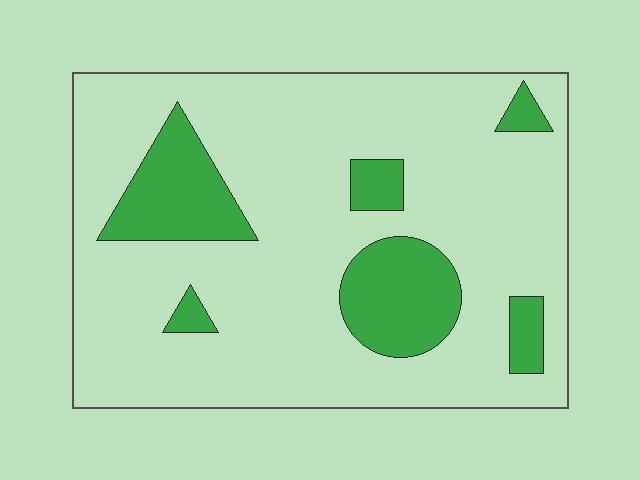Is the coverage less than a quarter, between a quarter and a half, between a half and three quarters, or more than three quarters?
Less than a quarter.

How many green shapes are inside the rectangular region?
6.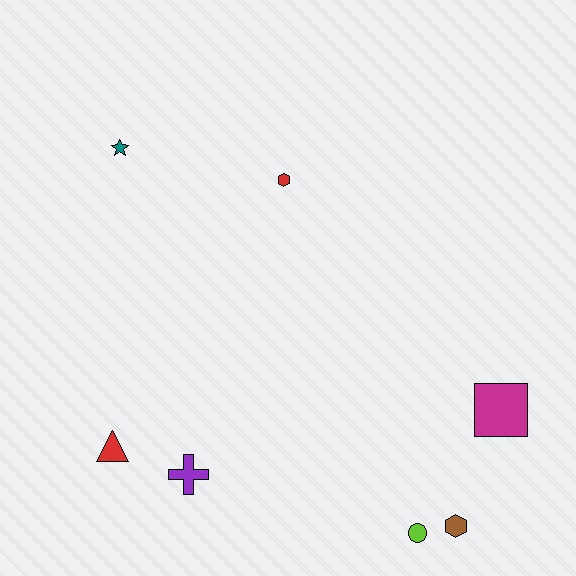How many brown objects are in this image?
There is 1 brown object.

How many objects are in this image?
There are 7 objects.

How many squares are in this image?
There is 1 square.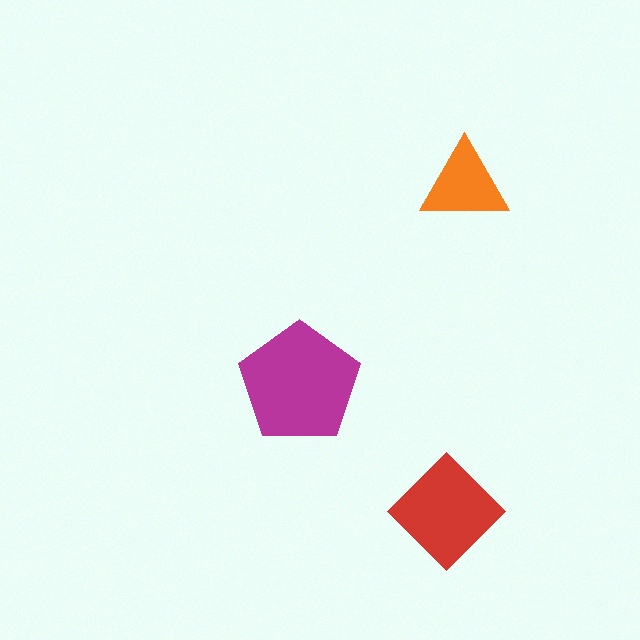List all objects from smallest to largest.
The orange triangle, the red diamond, the magenta pentagon.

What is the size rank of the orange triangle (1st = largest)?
3rd.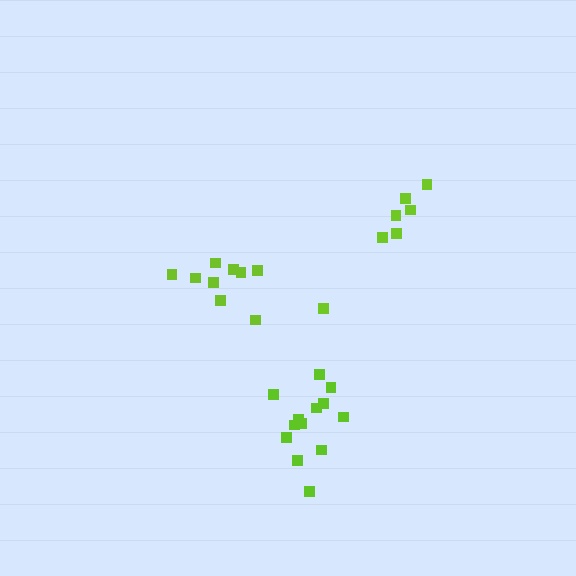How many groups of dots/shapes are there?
There are 3 groups.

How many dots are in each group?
Group 1: 7 dots, Group 2: 9 dots, Group 3: 13 dots (29 total).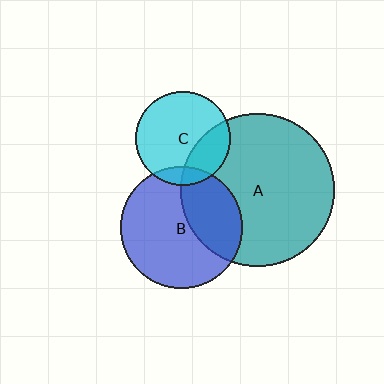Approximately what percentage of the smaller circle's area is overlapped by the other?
Approximately 25%.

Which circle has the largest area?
Circle A (teal).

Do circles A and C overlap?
Yes.